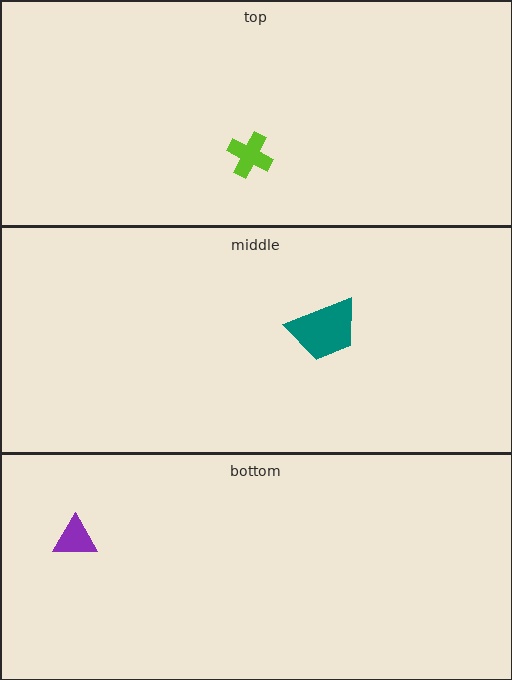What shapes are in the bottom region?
The purple triangle.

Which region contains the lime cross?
The top region.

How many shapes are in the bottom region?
1.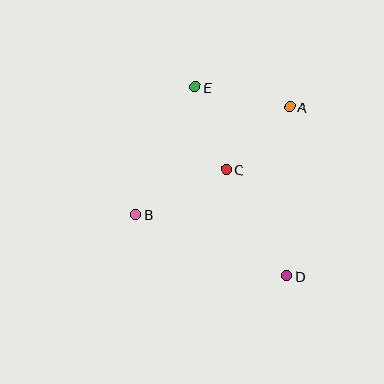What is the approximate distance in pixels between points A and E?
The distance between A and E is approximately 97 pixels.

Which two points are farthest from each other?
Points D and E are farthest from each other.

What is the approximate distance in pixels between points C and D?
The distance between C and D is approximately 122 pixels.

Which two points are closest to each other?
Points C and E are closest to each other.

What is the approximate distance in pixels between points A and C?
The distance between A and C is approximately 89 pixels.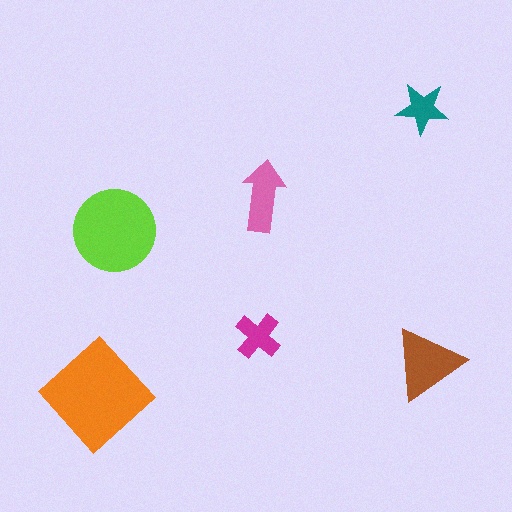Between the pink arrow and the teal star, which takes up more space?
The pink arrow.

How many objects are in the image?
There are 6 objects in the image.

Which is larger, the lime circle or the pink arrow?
The lime circle.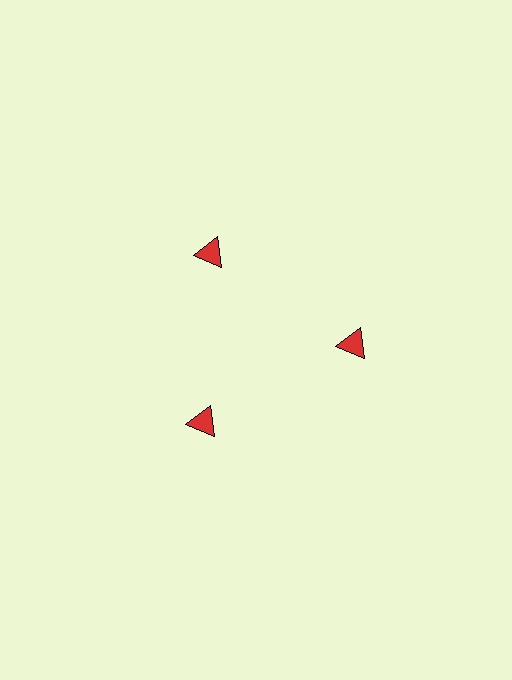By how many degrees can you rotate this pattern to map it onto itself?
The pattern maps onto itself every 120 degrees of rotation.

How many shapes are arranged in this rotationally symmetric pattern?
There are 3 shapes, arranged in 3 groups of 1.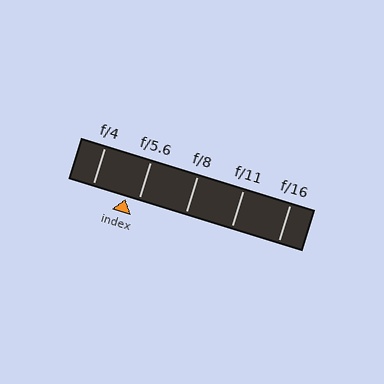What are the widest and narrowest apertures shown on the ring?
The widest aperture shown is f/4 and the narrowest is f/16.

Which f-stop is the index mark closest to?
The index mark is closest to f/5.6.